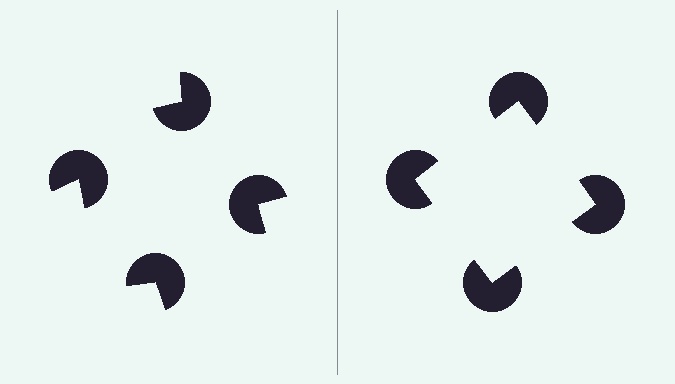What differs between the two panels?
The pac-man discs are positioned identically on both sides; only the wedge orientations differ. On the right they align to a square; on the left they are misaligned.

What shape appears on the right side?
An illusory square.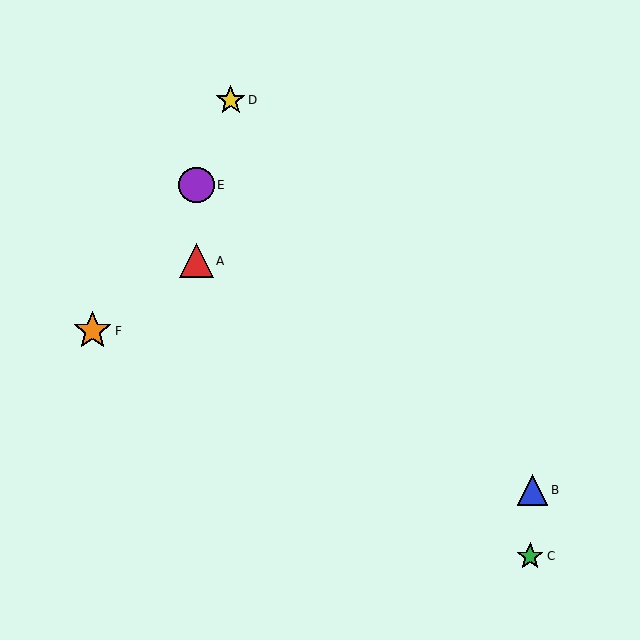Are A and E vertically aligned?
Yes, both are at x≈197.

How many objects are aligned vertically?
2 objects (A, E) are aligned vertically.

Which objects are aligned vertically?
Objects A, E are aligned vertically.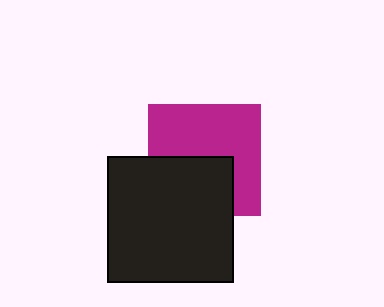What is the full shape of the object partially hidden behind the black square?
The partially hidden object is a magenta square.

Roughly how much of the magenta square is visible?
About half of it is visible (roughly 60%).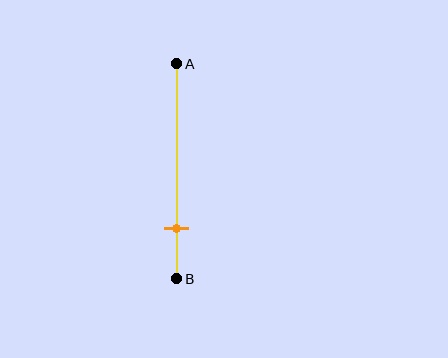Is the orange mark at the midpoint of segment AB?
No, the mark is at about 75% from A, not at the 50% midpoint.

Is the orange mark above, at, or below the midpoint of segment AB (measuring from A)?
The orange mark is below the midpoint of segment AB.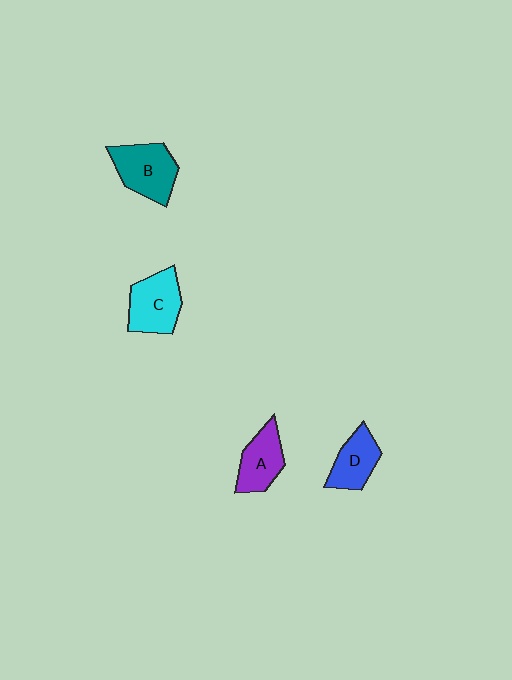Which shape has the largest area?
Shape B (teal).